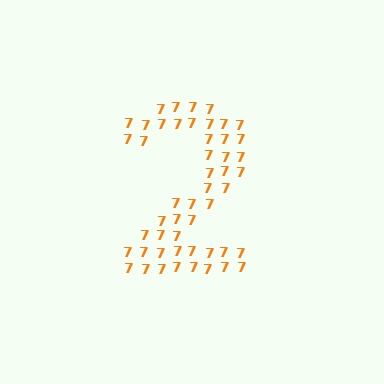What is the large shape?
The large shape is the digit 2.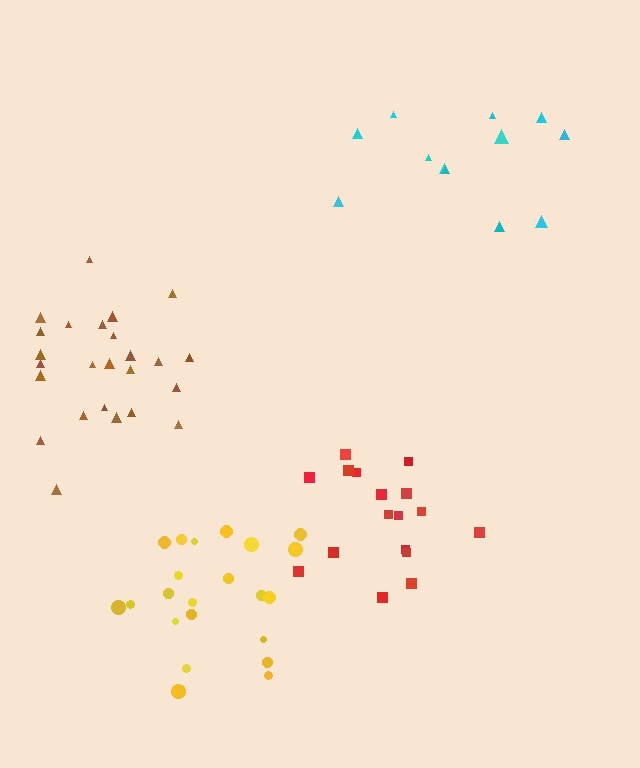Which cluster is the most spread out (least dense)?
Cyan.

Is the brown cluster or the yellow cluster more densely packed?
Yellow.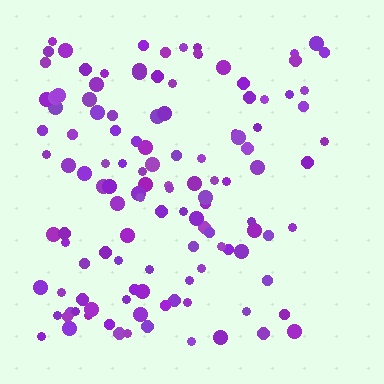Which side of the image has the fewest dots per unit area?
The right.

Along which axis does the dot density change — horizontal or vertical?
Horizontal.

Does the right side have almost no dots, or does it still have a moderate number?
Still a moderate number, just noticeably fewer than the left.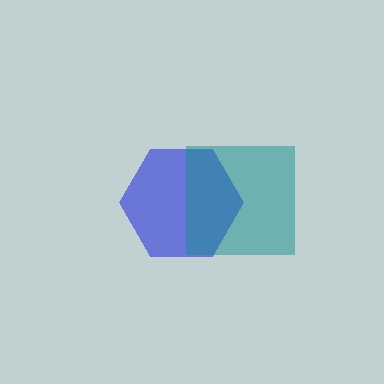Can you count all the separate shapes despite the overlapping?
Yes, there are 2 separate shapes.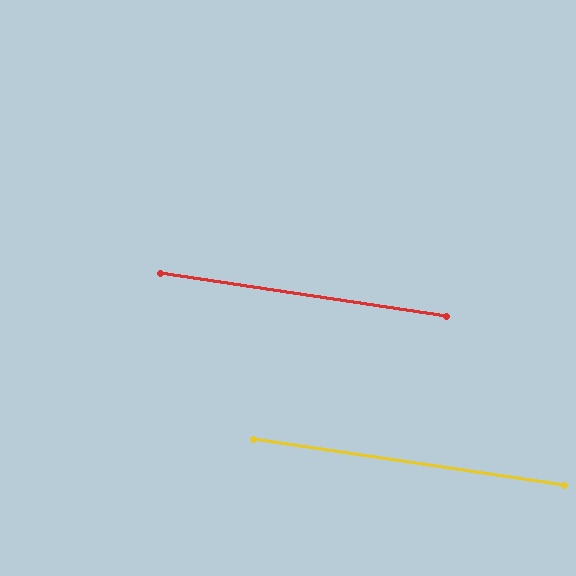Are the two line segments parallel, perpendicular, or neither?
Parallel — their directions differ by only 0.1°.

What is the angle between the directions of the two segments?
Approximately 0 degrees.